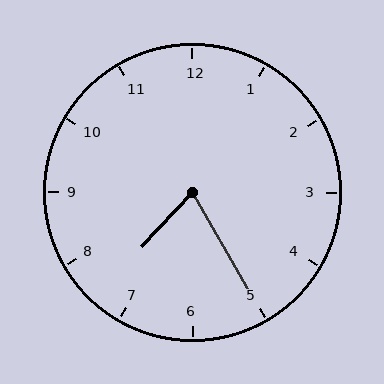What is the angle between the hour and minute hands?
Approximately 72 degrees.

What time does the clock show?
7:25.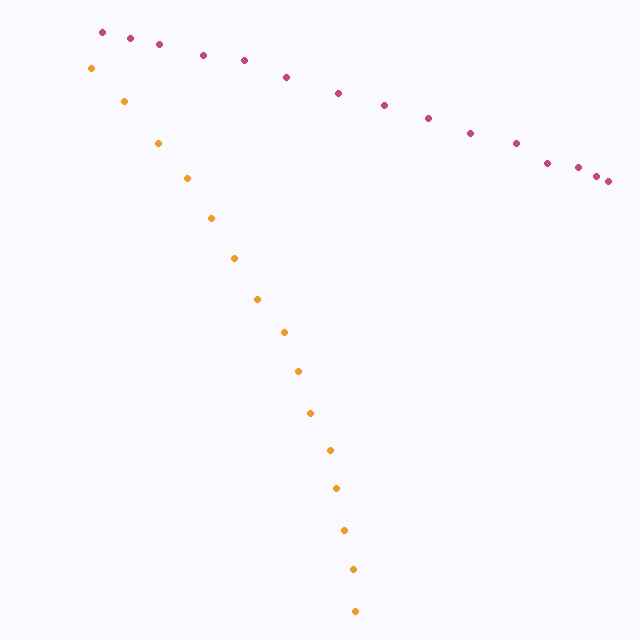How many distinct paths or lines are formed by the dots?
There are 2 distinct paths.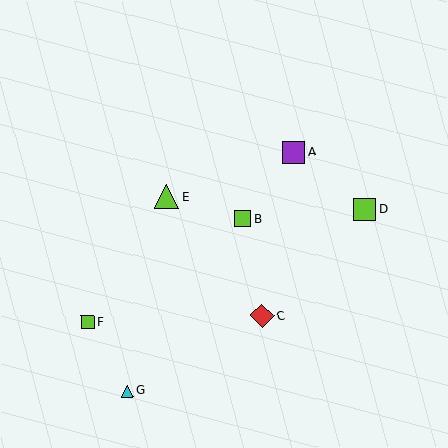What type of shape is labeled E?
Shape E is a lime triangle.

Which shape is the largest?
The lime triangle (labeled E) is the largest.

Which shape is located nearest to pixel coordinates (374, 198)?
The lime square (labeled D) at (365, 209) is nearest to that location.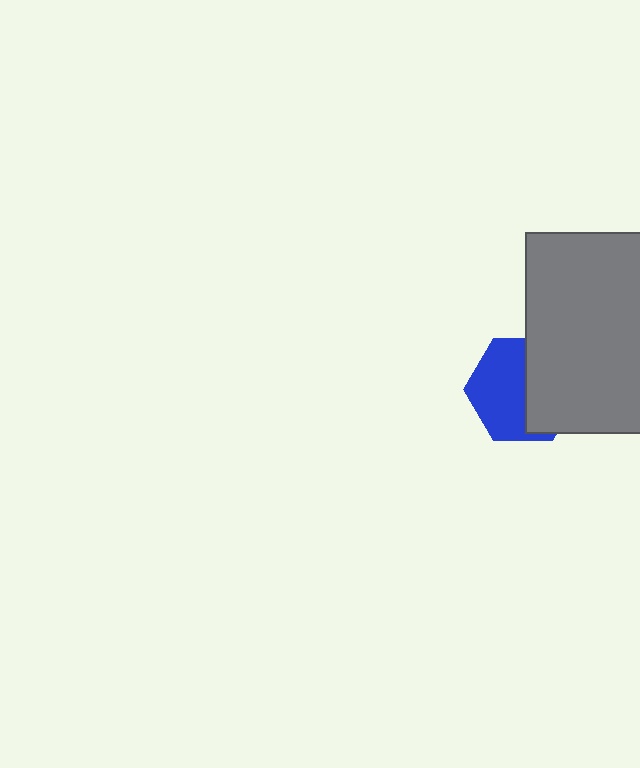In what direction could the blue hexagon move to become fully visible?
The blue hexagon could move left. That would shift it out from behind the gray rectangle entirely.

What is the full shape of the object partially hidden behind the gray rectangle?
The partially hidden object is a blue hexagon.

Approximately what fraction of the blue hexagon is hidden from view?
Roughly 45% of the blue hexagon is hidden behind the gray rectangle.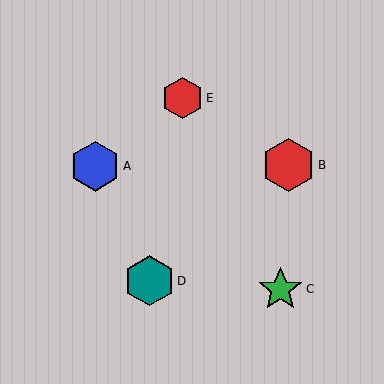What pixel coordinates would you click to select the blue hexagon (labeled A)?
Click at (95, 166) to select the blue hexagon A.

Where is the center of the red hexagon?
The center of the red hexagon is at (183, 98).